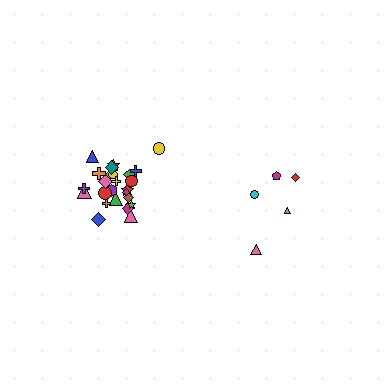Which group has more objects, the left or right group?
The left group.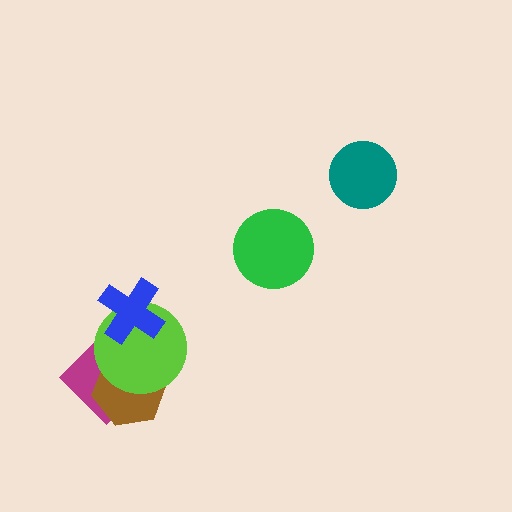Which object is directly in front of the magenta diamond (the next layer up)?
The brown hexagon is directly in front of the magenta diamond.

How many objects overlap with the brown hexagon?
2 objects overlap with the brown hexagon.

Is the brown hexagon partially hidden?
Yes, it is partially covered by another shape.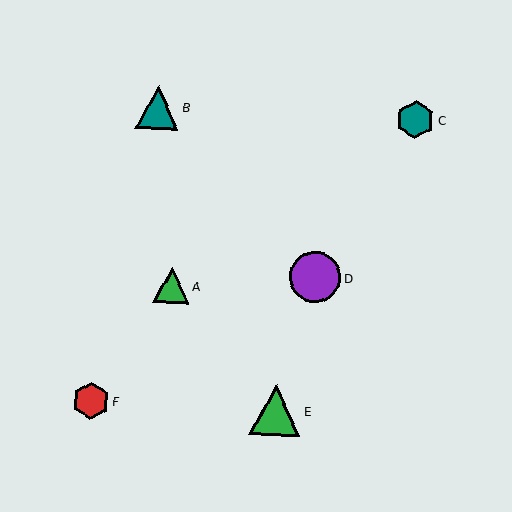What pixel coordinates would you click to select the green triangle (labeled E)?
Click at (275, 410) to select the green triangle E.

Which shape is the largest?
The purple circle (labeled D) is the largest.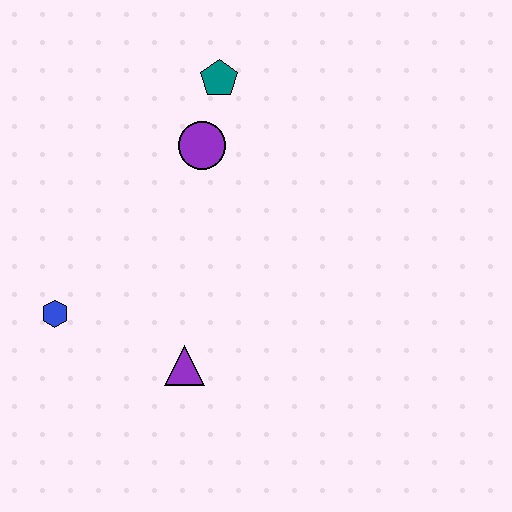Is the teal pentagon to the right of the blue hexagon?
Yes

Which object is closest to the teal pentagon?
The purple circle is closest to the teal pentagon.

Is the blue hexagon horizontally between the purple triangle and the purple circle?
No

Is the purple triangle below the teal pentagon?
Yes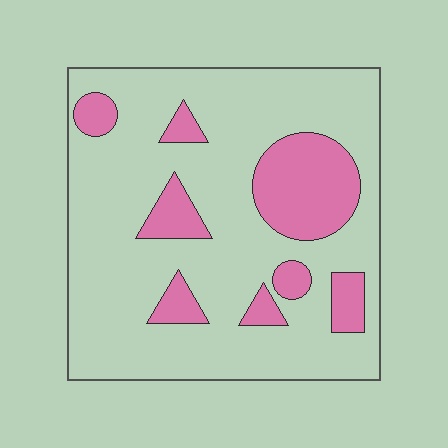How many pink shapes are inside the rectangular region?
8.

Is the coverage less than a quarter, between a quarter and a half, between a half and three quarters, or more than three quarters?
Less than a quarter.